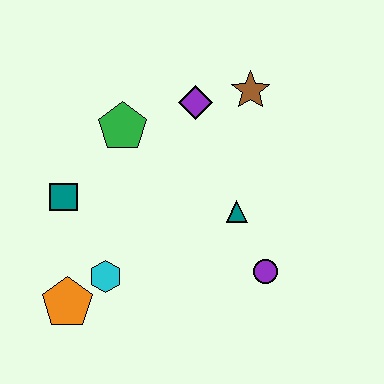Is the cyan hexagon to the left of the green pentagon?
Yes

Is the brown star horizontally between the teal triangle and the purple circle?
Yes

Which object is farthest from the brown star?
The orange pentagon is farthest from the brown star.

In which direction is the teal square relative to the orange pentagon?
The teal square is above the orange pentagon.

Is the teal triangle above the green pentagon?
No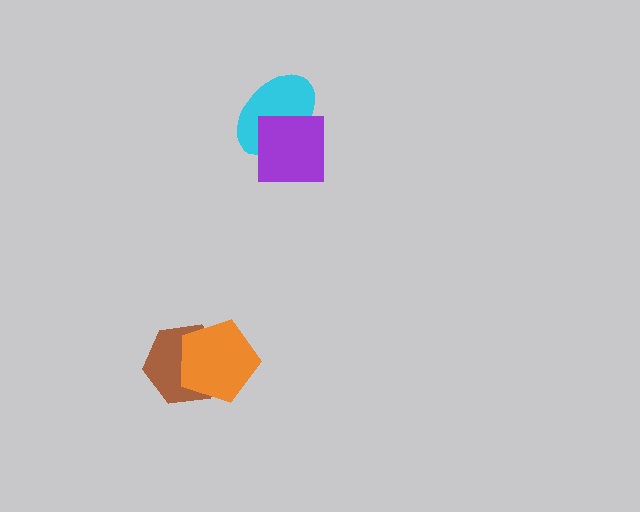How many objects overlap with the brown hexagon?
1 object overlaps with the brown hexagon.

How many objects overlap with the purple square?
1 object overlaps with the purple square.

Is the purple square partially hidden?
No, no other shape covers it.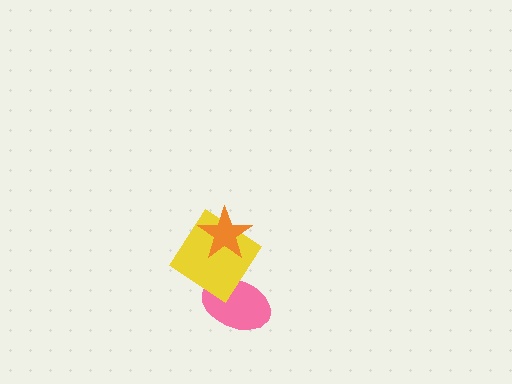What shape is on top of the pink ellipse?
The yellow diamond is on top of the pink ellipse.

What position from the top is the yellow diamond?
The yellow diamond is 2nd from the top.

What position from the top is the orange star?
The orange star is 1st from the top.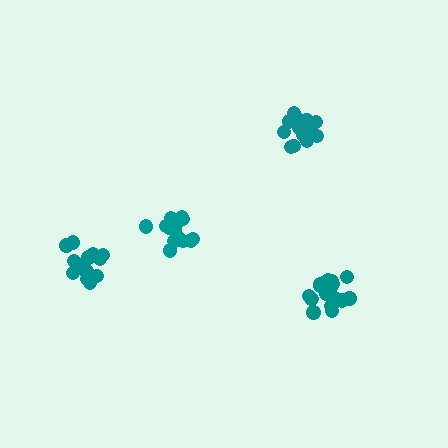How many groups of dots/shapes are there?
There are 4 groups.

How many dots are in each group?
Group 1: 20 dots, Group 2: 17 dots, Group 3: 17 dots, Group 4: 16 dots (70 total).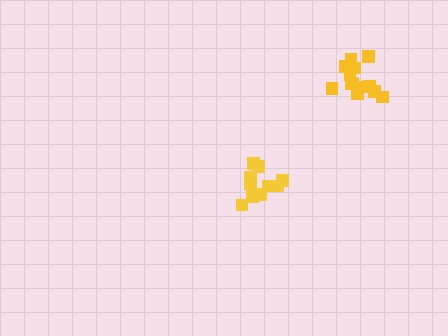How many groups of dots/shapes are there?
There are 2 groups.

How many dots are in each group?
Group 1: 10 dots, Group 2: 13 dots (23 total).